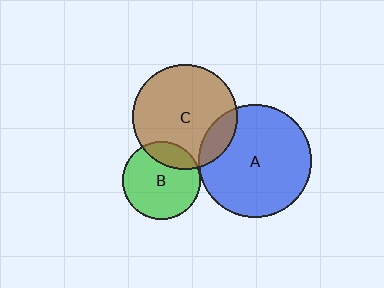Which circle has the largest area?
Circle A (blue).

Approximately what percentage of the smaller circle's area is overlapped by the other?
Approximately 15%.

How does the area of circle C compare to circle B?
Approximately 1.8 times.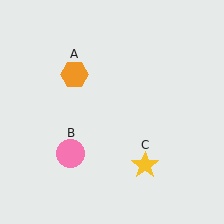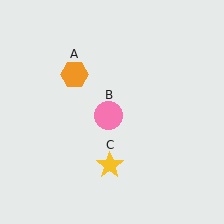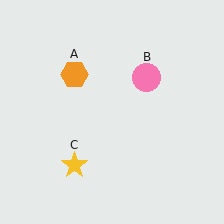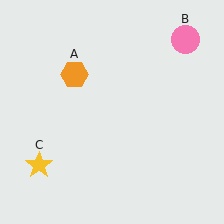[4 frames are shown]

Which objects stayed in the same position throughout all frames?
Orange hexagon (object A) remained stationary.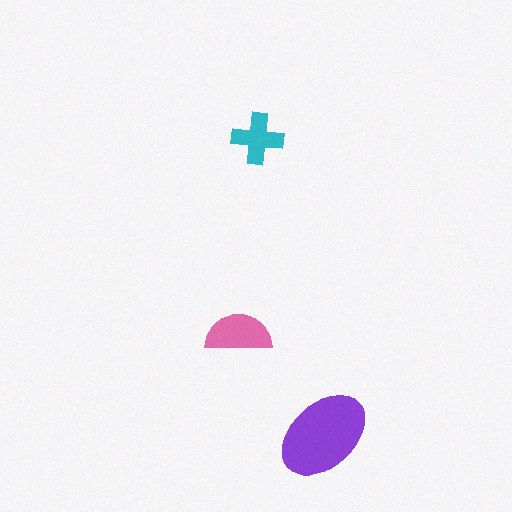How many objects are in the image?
There are 3 objects in the image.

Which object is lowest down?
The purple ellipse is bottommost.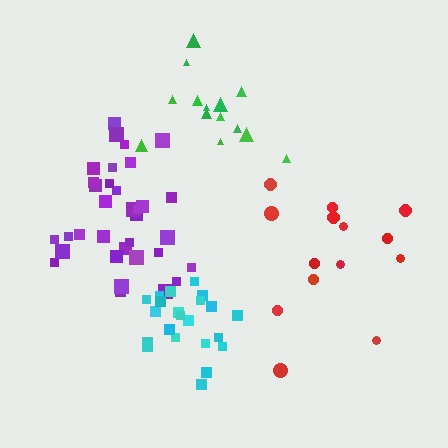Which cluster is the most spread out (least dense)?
Red.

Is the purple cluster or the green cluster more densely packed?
Purple.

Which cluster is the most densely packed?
Cyan.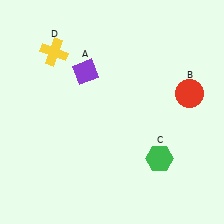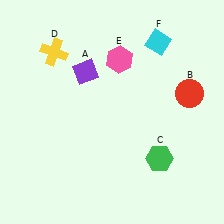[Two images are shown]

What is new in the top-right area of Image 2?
A cyan diamond (F) was added in the top-right area of Image 2.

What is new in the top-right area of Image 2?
A pink hexagon (E) was added in the top-right area of Image 2.